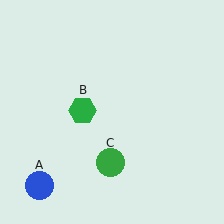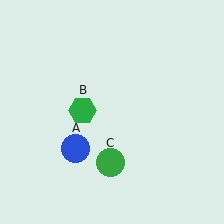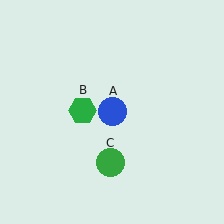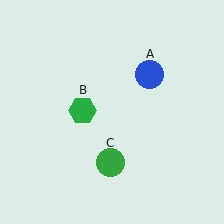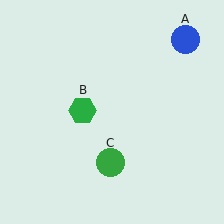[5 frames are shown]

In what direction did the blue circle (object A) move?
The blue circle (object A) moved up and to the right.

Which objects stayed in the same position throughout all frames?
Green hexagon (object B) and green circle (object C) remained stationary.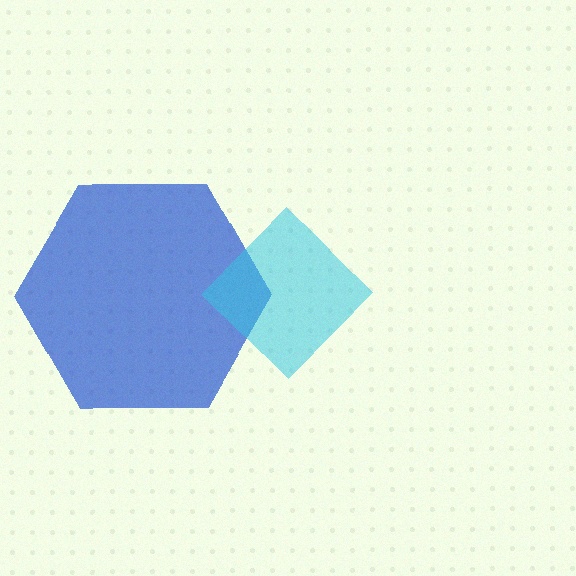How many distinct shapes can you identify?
There are 2 distinct shapes: a blue hexagon, a cyan diamond.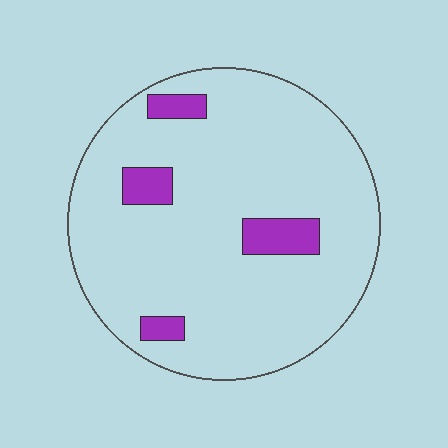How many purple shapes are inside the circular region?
4.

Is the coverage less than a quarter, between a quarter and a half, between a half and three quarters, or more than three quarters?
Less than a quarter.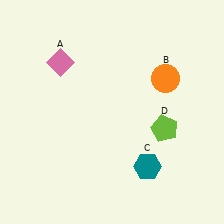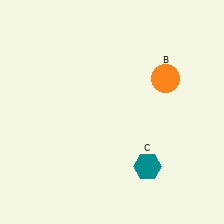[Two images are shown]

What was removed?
The pink diamond (A), the lime pentagon (D) were removed in Image 2.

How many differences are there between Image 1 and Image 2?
There are 2 differences between the two images.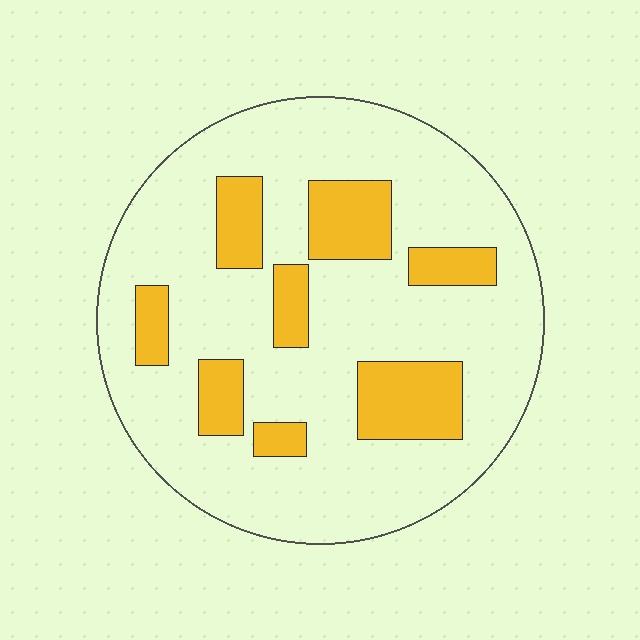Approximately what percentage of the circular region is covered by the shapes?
Approximately 20%.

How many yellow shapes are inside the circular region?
8.